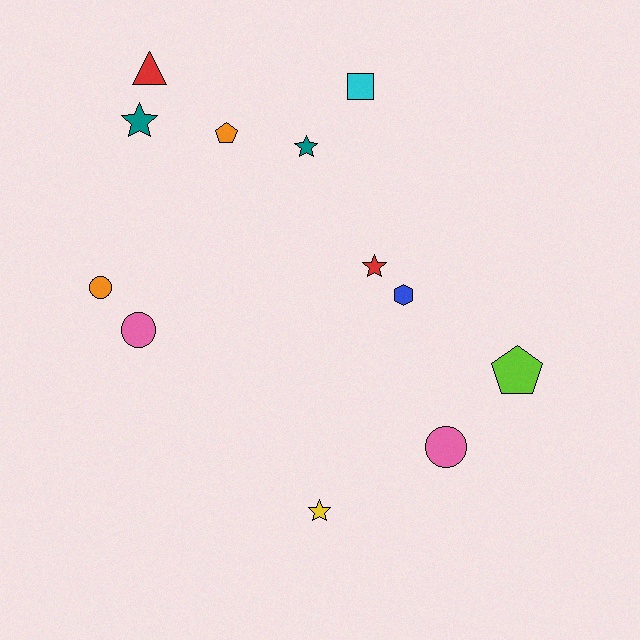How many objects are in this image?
There are 12 objects.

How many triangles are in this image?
There is 1 triangle.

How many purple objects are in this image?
There are no purple objects.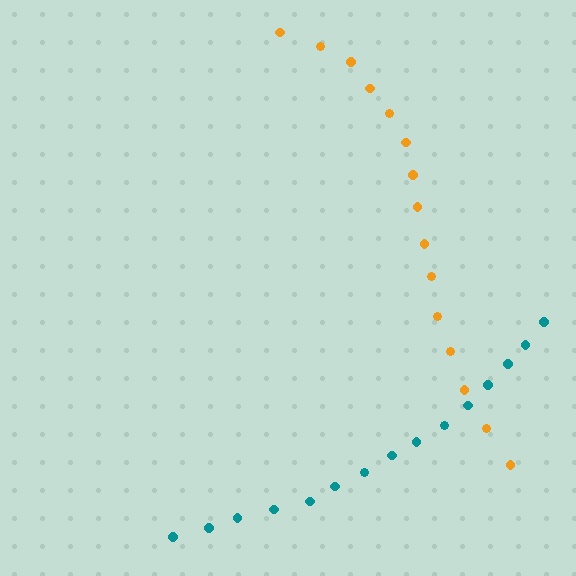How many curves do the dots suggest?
There are 2 distinct paths.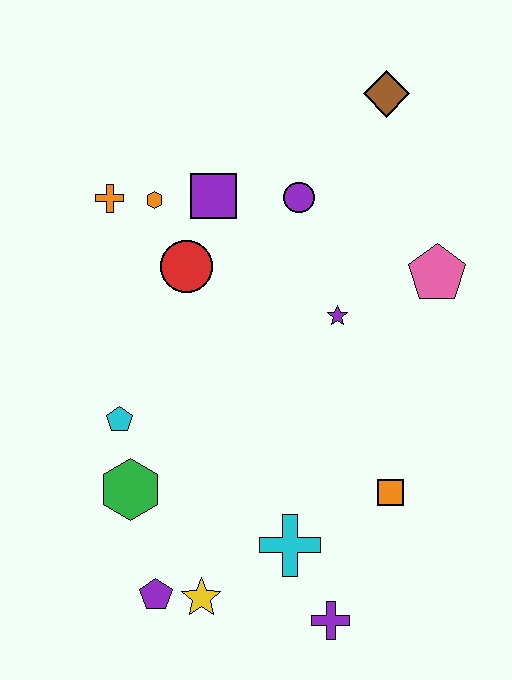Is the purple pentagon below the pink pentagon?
Yes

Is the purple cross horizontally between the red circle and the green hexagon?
No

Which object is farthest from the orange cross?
The purple cross is farthest from the orange cross.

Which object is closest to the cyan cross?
The purple cross is closest to the cyan cross.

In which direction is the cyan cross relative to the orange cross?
The cyan cross is below the orange cross.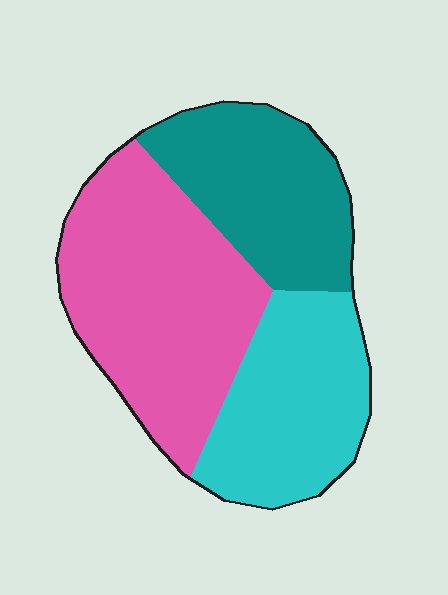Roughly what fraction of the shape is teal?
Teal takes up about one quarter (1/4) of the shape.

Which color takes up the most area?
Pink, at roughly 45%.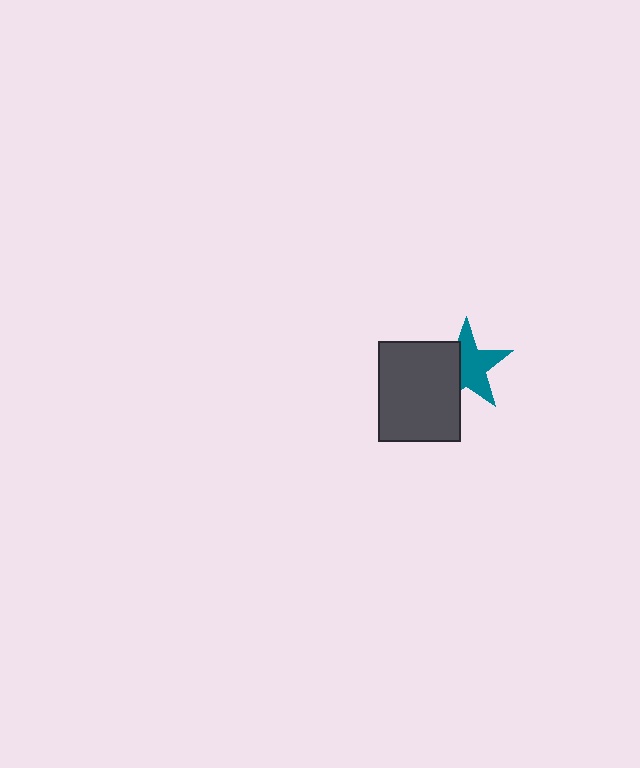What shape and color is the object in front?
The object in front is a dark gray rectangle.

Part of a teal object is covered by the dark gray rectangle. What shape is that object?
It is a star.